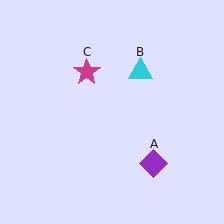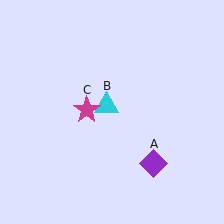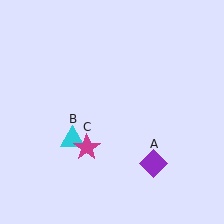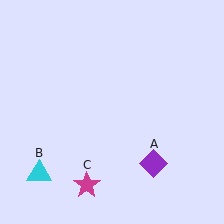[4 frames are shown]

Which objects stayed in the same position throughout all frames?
Purple diamond (object A) remained stationary.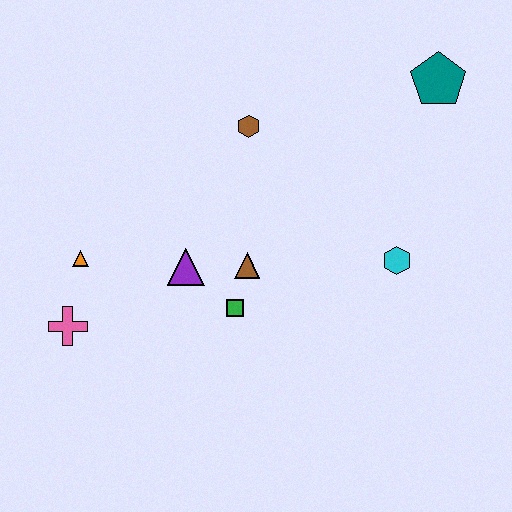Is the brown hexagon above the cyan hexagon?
Yes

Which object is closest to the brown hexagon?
The brown triangle is closest to the brown hexagon.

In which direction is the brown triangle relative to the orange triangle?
The brown triangle is to the right of the orange triangle.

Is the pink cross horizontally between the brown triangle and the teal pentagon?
No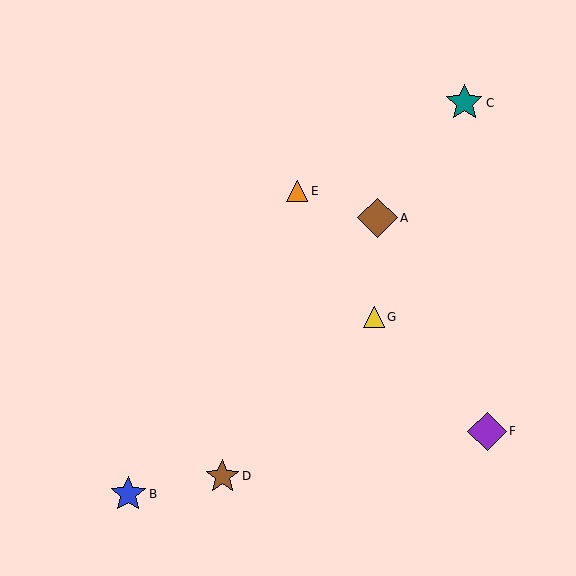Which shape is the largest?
The brown diamond (labeled A) is the largest.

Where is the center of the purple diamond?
The center of the purple diamond is at (487, 431).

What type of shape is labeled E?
Shape E is an orange triangle.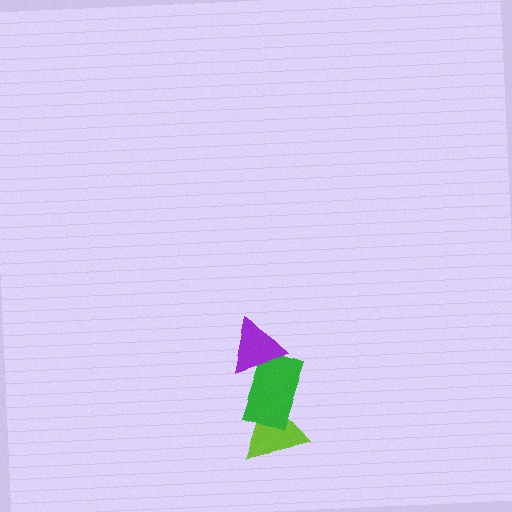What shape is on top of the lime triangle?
The green rectangle is on top of the lime triangle.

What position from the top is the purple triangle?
The purple triangle is 1st from the top.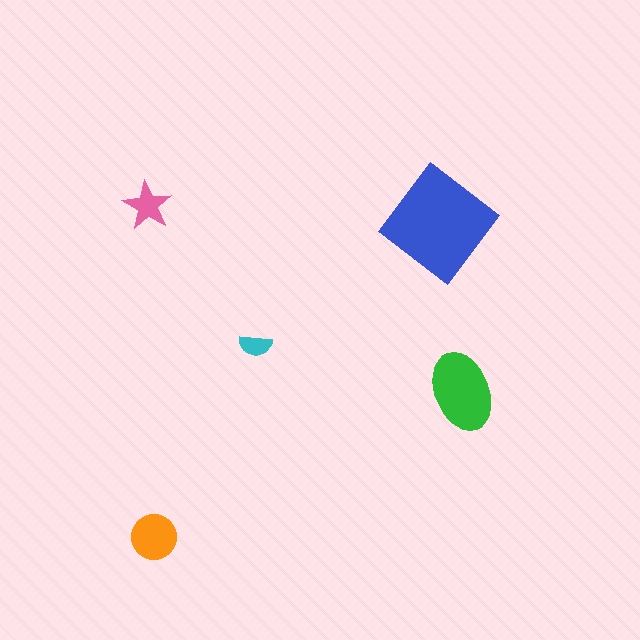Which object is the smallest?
The cyan semicircle.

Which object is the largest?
The blue diamond.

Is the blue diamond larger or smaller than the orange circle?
Larger.